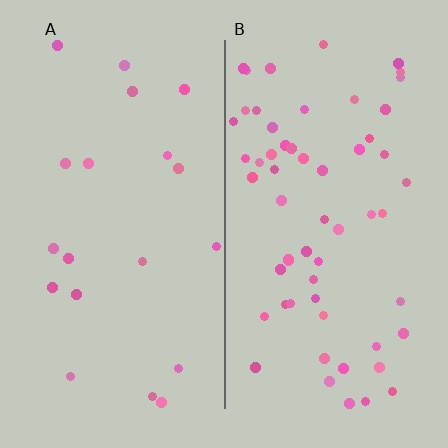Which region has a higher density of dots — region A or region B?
B (the right).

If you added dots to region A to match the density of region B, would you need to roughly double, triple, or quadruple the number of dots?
Approximately triple.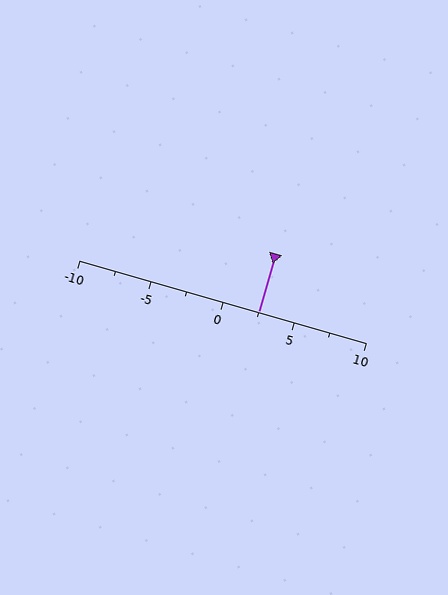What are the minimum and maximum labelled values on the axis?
The axis runs from -10 to 10.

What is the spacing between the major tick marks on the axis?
The major ticks are spaced 5 apart.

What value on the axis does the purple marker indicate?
The marker indicates approximately 2.5.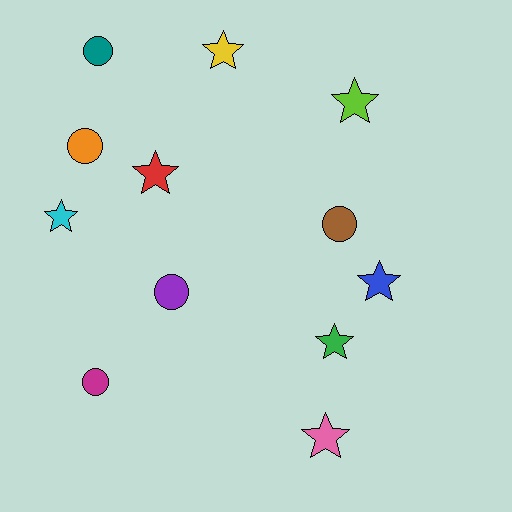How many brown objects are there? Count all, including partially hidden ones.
There is 1 brown object.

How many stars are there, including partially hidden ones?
There are 7 stars.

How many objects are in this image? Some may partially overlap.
There are 12 objects.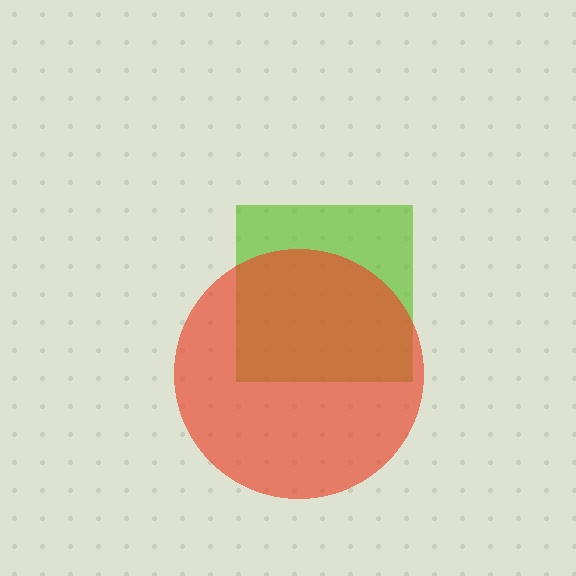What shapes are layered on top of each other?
The layered shapes are: a lime square, a red circle.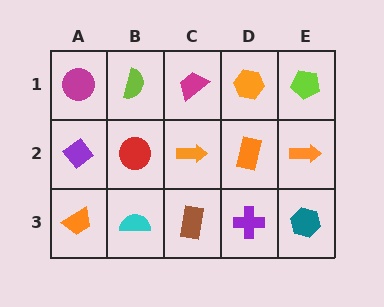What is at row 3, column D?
A purple cross.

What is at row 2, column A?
A purple diamond.